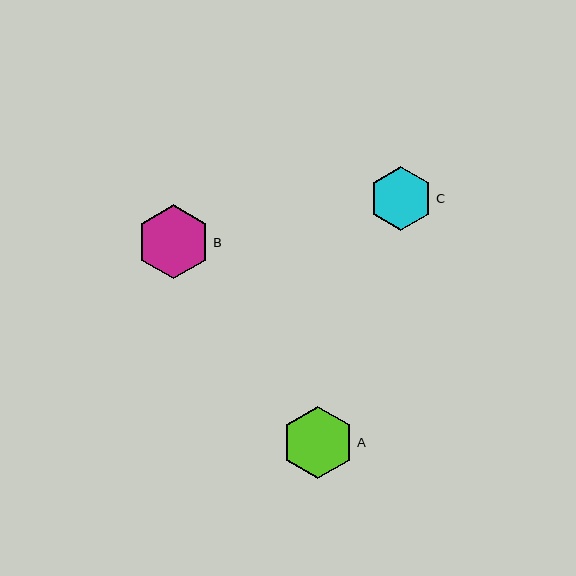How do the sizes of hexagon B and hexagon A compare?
Hexagon B and hexagon A are approximately the same size.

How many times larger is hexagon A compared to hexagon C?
Hexagon A is approximately 1.1 times the size of hexagon C.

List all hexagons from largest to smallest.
From largest to smallest: B, A, C.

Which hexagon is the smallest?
Hexagon C is the smallest with a size of approximately 64 pixels.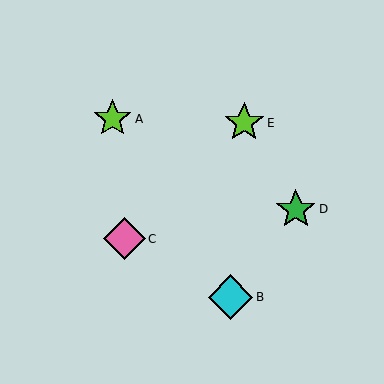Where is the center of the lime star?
The center of the lime star is at (113, 119).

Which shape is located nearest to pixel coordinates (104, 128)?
The lime star (labeled A) at (113, 119) is nearest to that location.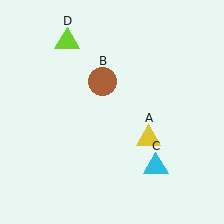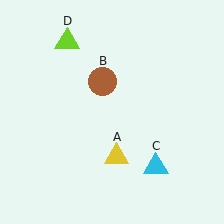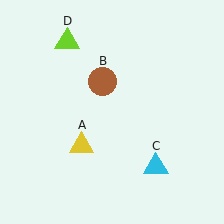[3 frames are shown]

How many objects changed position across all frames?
1 object changed position: yellow triangle (object A).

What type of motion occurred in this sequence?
The yellow triangle (object A) rotated clockwise around the center of the scene.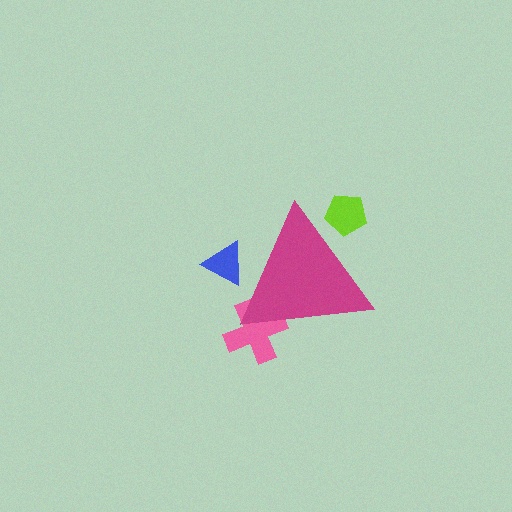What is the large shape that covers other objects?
A magenta triangle.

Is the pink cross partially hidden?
Yes, the pink cross is partially hidden behind the magenta triangle.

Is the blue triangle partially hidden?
Yes, the blue triangle is partially hidden behind the magenta triangle.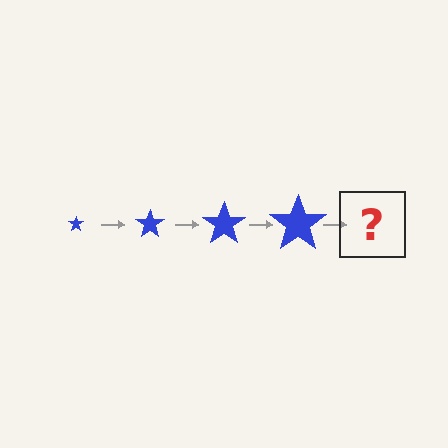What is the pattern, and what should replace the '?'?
The pattern is that the star gets progressively larger each step. The '?' should be a blue star, larger than the previous one.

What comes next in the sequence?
The next element should be a blue star, larger than the previous one.